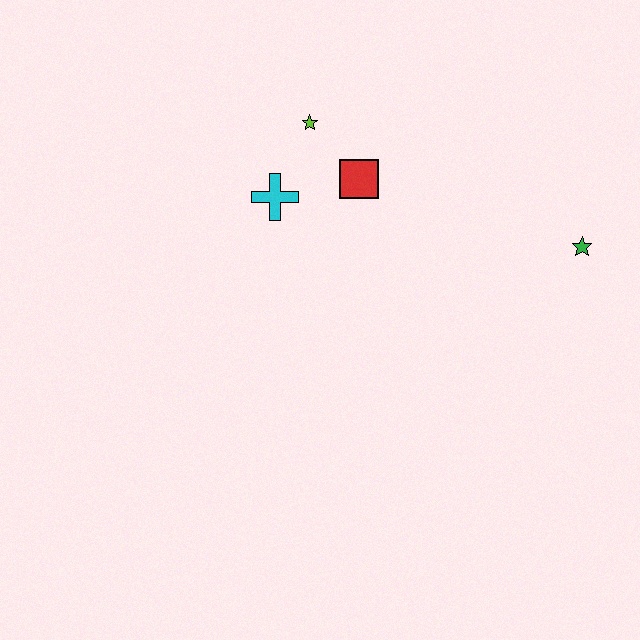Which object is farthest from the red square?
The green star is farthest from the red square.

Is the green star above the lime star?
No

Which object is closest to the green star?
The red square is closest to the green star.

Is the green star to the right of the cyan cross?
Yes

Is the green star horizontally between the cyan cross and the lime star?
No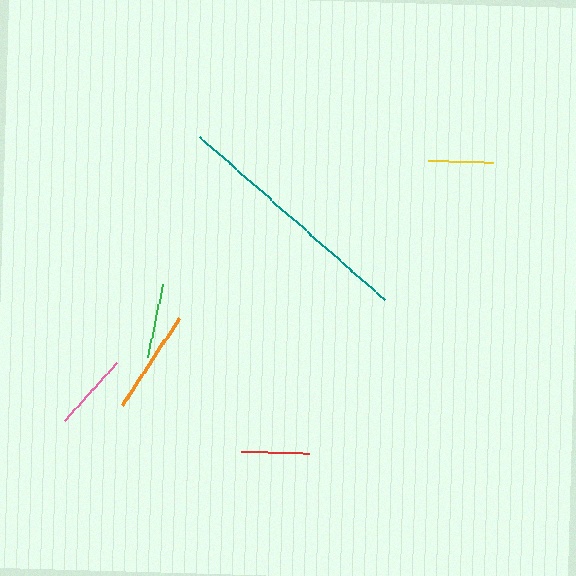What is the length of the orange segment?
The orange segment is approximately 105 pixels long.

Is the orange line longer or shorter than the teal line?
The teal line is longer than the orange line.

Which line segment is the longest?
The teal line is the longest at approximately 245 pixels.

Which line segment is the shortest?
The yellow line is the shortest at approximately 64 pixels.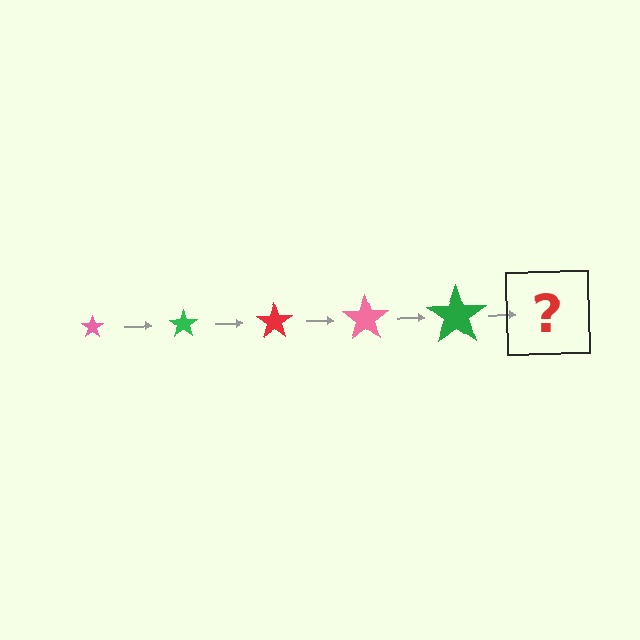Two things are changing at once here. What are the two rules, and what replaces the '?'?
The two rules are that the star grows larger each step and the color cycles through pink, green, and red. The '?' should be a red star, larger than the previous one.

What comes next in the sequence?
The next element should be a red star, larger than the previous one.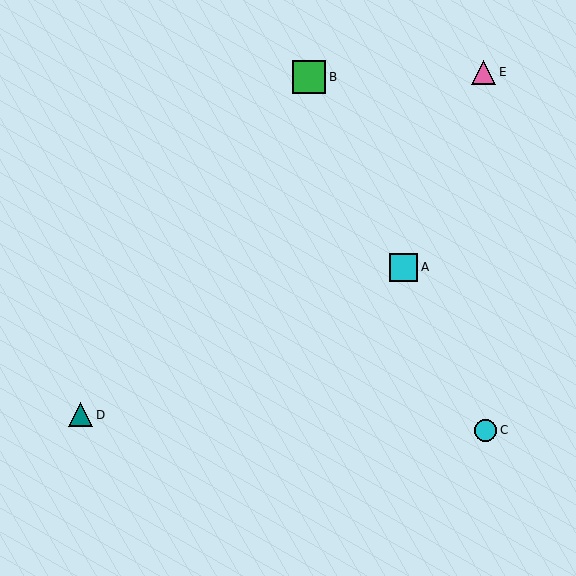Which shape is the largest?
The green square (labeled B) is the largest.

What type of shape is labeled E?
Shape E is a pink triangle.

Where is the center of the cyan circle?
The center of the cyan circle is at (486, 430).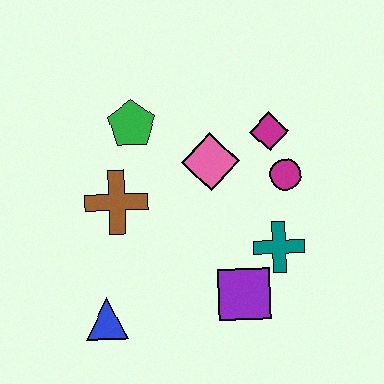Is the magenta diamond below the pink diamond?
No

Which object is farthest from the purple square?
The green pentagon is farthest from the purple square.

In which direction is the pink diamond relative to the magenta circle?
The pink diamond is to the left of the magenta circle.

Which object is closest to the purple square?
The teal cross is closest to the purple square.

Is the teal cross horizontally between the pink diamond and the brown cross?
No